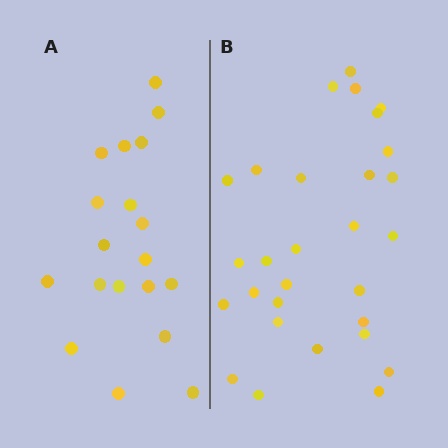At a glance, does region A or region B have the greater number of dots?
Region B (the right region) has more dots.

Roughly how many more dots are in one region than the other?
Region B has roughly 10 or so more dots than region A.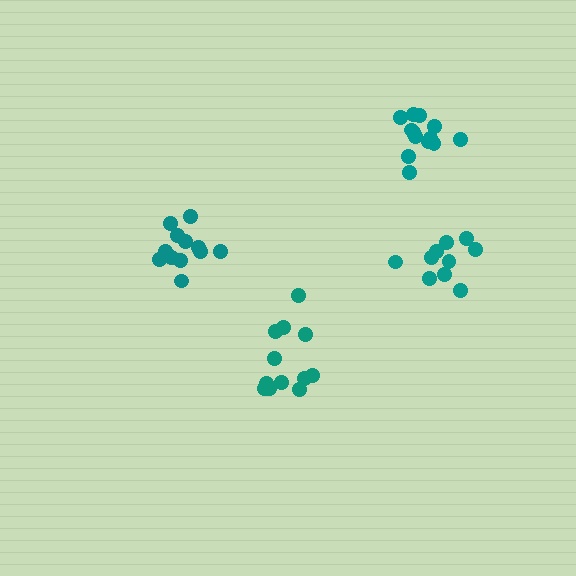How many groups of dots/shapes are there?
There are 4 groups.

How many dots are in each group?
Group 1: 13 dots, Group 2: 13 dots, Group 3: 10 dots, Group 4: 12 dots (48 total).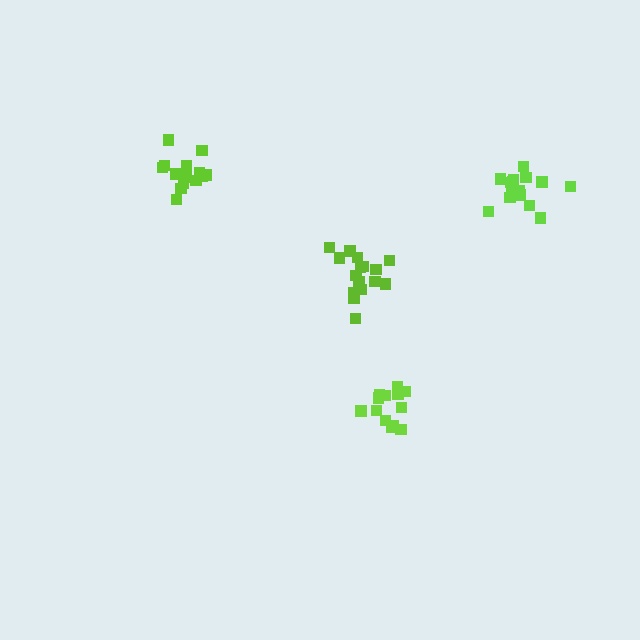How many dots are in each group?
Group 1: 16 dots, Group 2: 15 dots, Group 3: 16 dots, Group 4: 13 dots (60 total).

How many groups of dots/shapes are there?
There are 4 groups.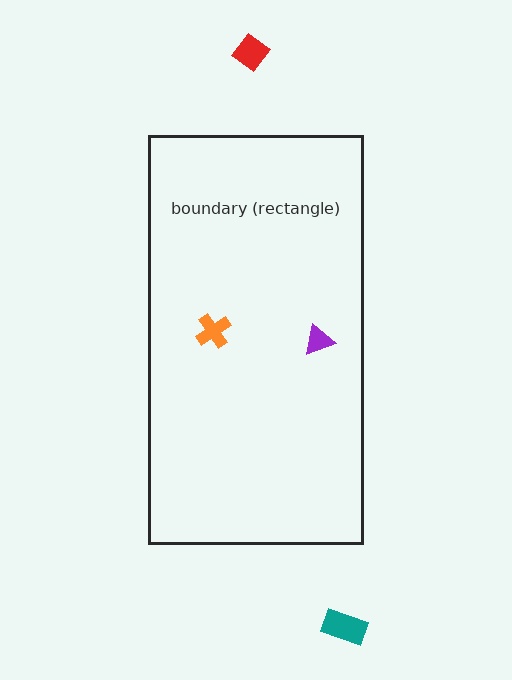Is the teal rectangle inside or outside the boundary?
Outside.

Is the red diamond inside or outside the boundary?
Outside.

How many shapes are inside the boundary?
2 inside, 2 outside.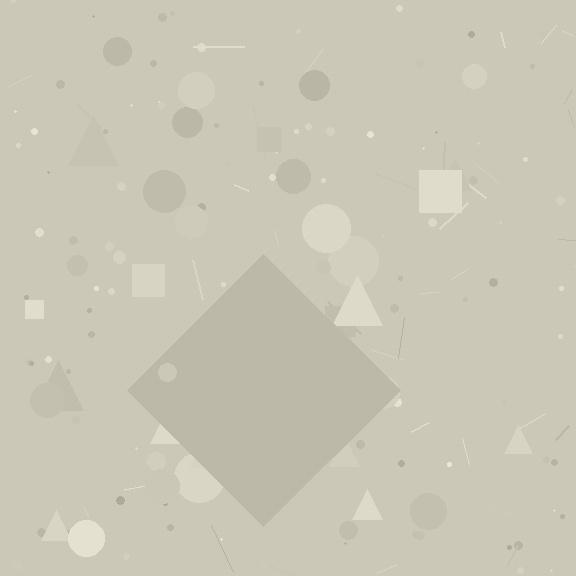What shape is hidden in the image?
A diamond is hidden in the image.